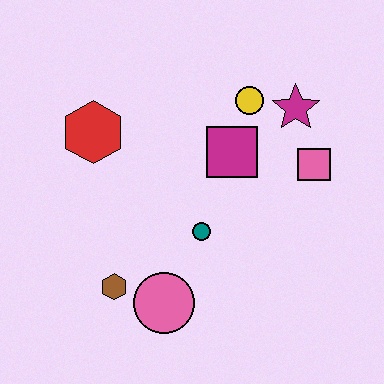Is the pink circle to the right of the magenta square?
No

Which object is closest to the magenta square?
The yellow circle is closest to the magenta square.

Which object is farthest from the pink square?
The brown hexagon is farthest from the pink square.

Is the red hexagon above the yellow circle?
No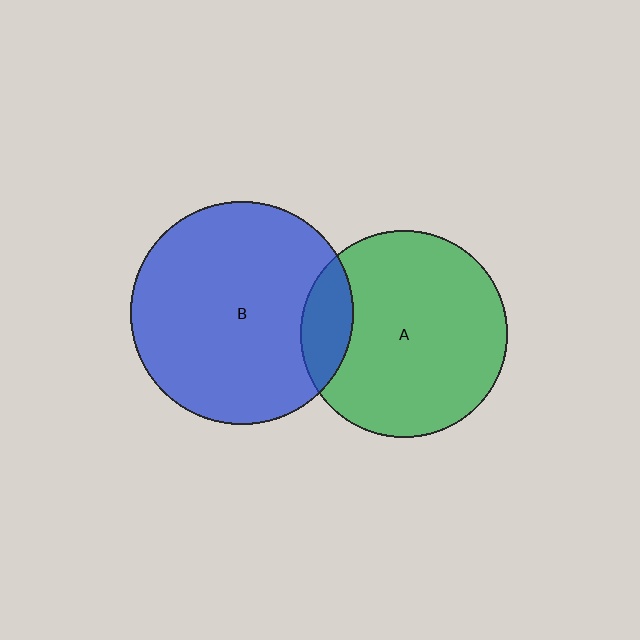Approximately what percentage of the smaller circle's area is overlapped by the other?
Approximately 15%.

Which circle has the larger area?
Circle B (blue).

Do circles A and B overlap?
Yes.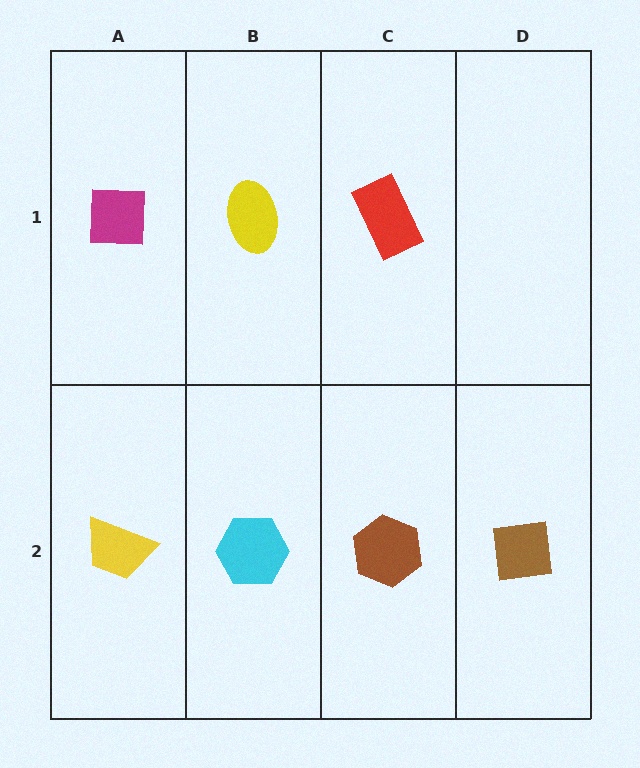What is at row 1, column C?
A red rectangle.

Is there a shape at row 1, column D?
No, that cell is empty.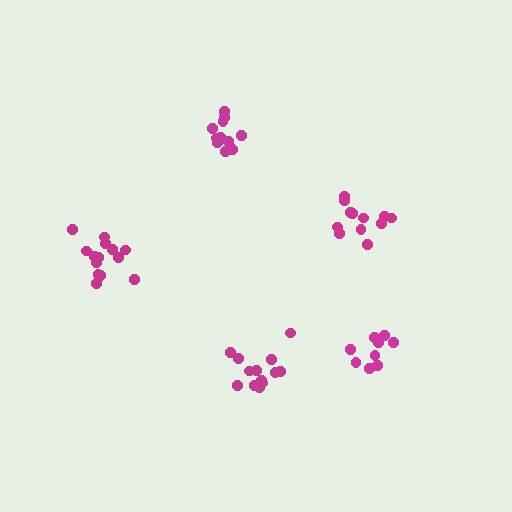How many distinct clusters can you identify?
There are 5 distinct clusters.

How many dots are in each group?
Group 1: 13 dots, Group 2: 12 dots, Group 3: 14 dots, Group 4: 11 dots, Group 5: 9 dots (59 total).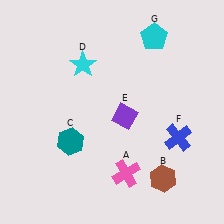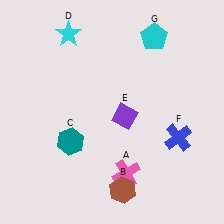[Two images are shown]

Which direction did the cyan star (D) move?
The cyan star (D) moved up.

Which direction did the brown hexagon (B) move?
The brown hexagon (B) moved left.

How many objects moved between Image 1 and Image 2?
2 objects moved between the two images.